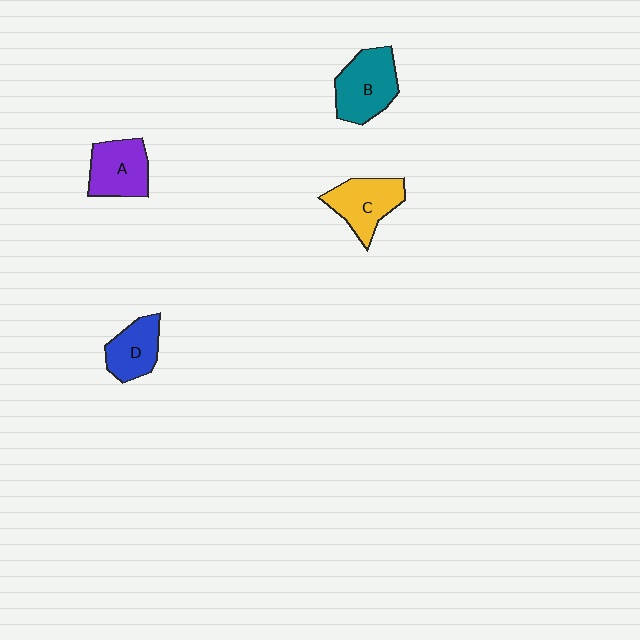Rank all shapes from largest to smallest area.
From largest to smallest: B (teal), C (yellow), A (purple), D (blue).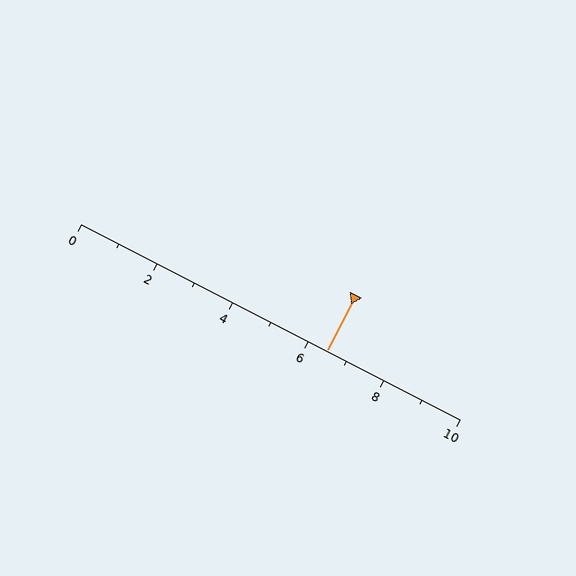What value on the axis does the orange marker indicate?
The marker indicates approximately 6.5.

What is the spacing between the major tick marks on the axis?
The major ticks are spaced 2 apart.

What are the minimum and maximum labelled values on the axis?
The axis runs from 0 to 10.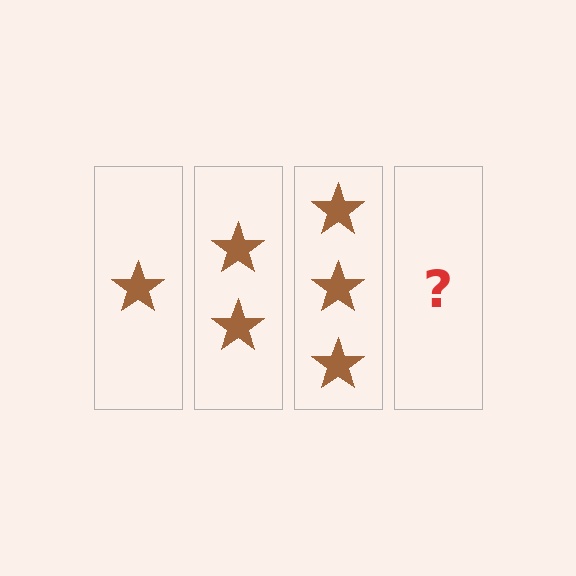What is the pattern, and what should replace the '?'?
The pattern is that each step adds one more star. The '?' should be 4 stars.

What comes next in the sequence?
The next element should be 4 stars.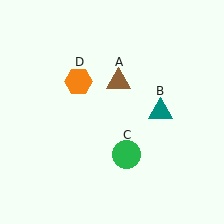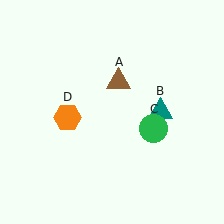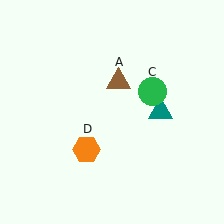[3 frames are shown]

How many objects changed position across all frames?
2 objects changed position: green circle (object C), orange hexagon (object D).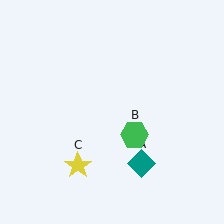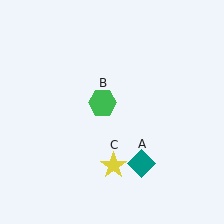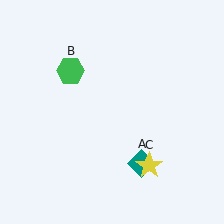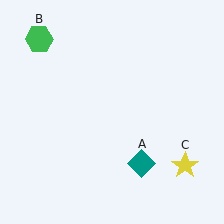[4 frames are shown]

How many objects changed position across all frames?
2 objects changed position: green hexagon (object B), yellow star (object C).